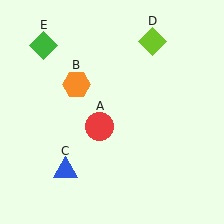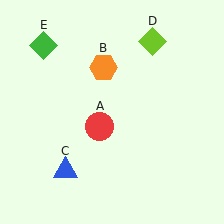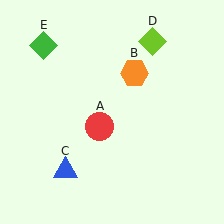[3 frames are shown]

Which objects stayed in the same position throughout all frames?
Red circle (object A) and blue triangle (object C) and lime diamond (object D) and green diamond (object E) remained stationary.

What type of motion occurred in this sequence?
The orange hexagon (object B) rotated clockwise around the center of the scene.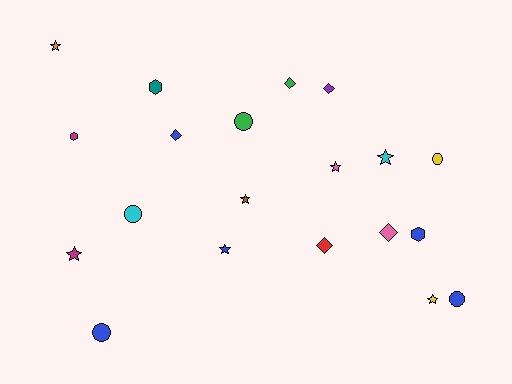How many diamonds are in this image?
There are 5 diamonds.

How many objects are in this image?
There are 20 objects.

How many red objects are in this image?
There is 1 red object.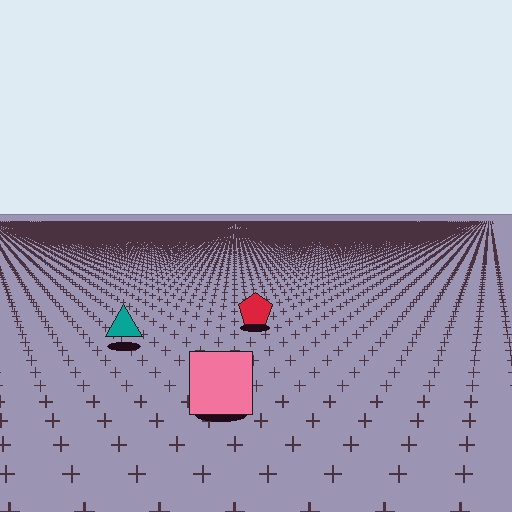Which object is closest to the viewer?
The pink square is closest. The texture marks near it are larger and more spread out.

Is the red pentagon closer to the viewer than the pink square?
No. The pink square is closer — you can tell from the texture gradient: the ground texture is coarser near it.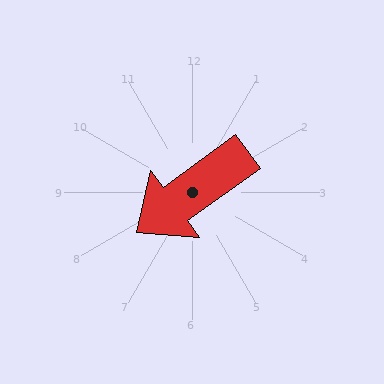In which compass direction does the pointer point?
Southwest.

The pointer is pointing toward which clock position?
Roughly 8 o'clock.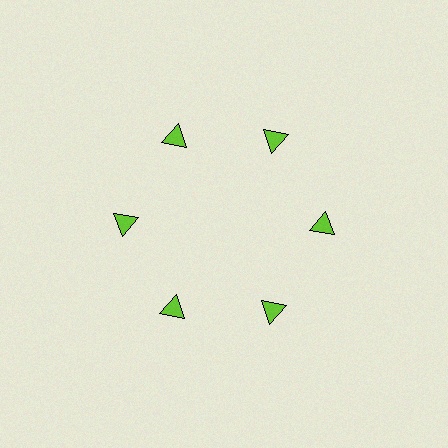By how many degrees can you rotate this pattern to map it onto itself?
The pattern maps onto itself every 60 degrees of rotation.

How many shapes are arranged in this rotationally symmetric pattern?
There are 6 shapes, arranged in 6 groups of 1.